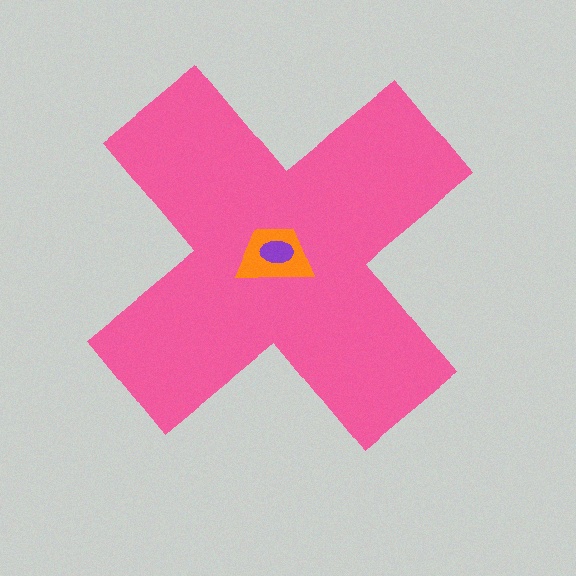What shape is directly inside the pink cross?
The orange trapezoid.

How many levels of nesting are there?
3.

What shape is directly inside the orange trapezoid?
The purple ellipse.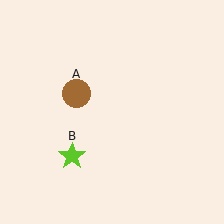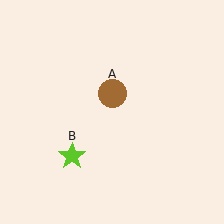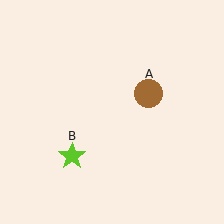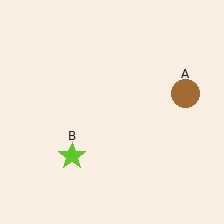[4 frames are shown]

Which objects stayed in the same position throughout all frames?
Lime star (object B) remained stationary.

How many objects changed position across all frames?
1 object changed position: brown circle (object A).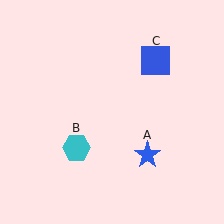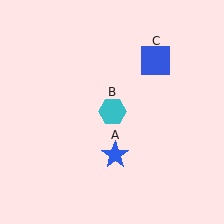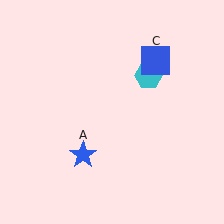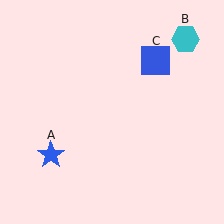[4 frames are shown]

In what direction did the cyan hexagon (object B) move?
The cyan hexagon (object B) moved up and to the right.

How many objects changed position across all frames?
2 objects changed position: blue star (object A), cyan hexagon (object B).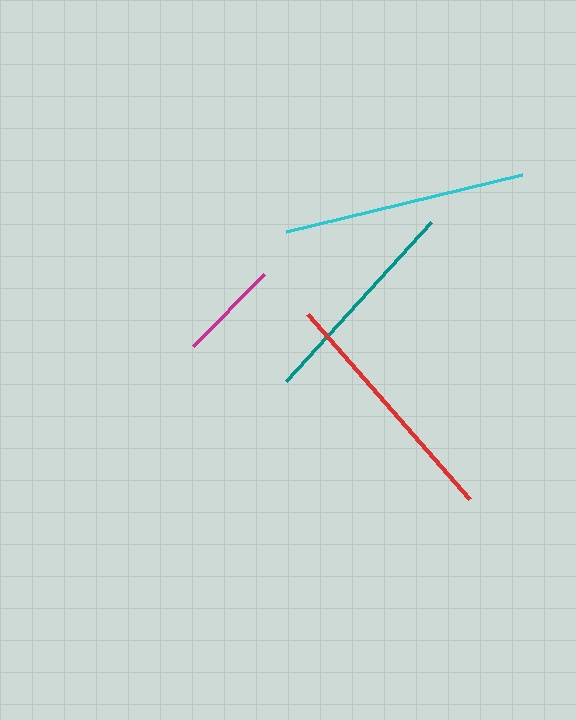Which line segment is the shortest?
The magenta line is the shortest at approximately 102 pixels.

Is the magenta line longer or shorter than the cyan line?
The cyan line is longer than the magenta line.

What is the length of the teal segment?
The teal segment is approximately 215 pixels long.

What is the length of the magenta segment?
The magenta segment is approximately 102 pixels long.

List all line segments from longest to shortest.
From longest to shortest: red, cyan, teal, magenta.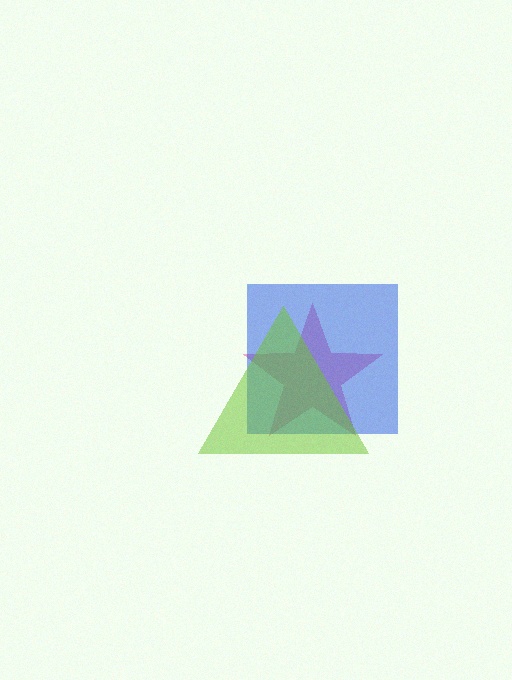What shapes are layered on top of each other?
The layered shapes are: a pink star, a blue square, a lime triangle.